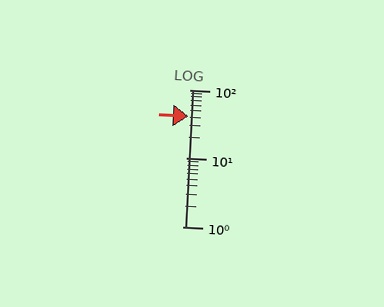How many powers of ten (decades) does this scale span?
The scale spans 2 decades, from 1 to 100.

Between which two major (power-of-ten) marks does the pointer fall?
The pointer is between 10 and 100.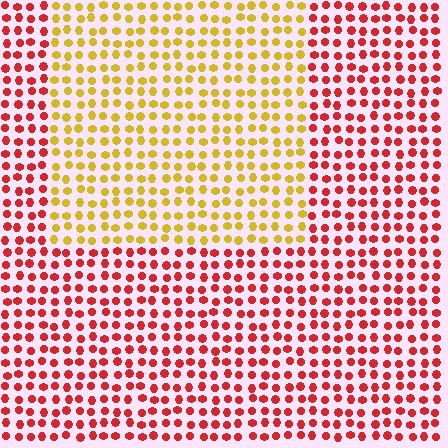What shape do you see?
I see a rectangle.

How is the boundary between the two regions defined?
The boundary is defined purely by a slight shift in hue (about 55 degrees). Spacing, size, and orientation are identical on both sides.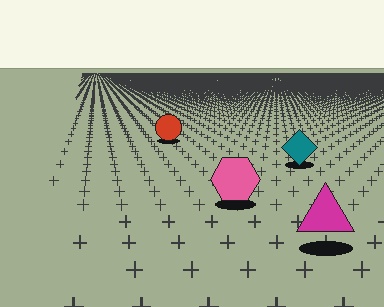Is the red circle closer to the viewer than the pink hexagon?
No. The pink hexagon is closer — you can tell from the texture gradient: the ground texture is coarser near it.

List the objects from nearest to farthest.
From nearest to farthest: the magenta triangle, the pink hexagon, the teal diamond, the red circle.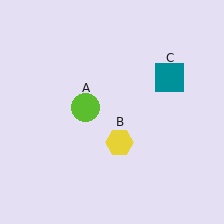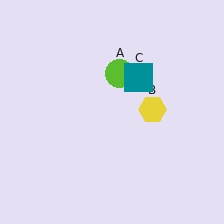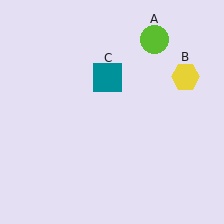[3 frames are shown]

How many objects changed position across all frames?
3 objects changed position: lime circle (object A), yellow hexagon (object B), teal square (object C).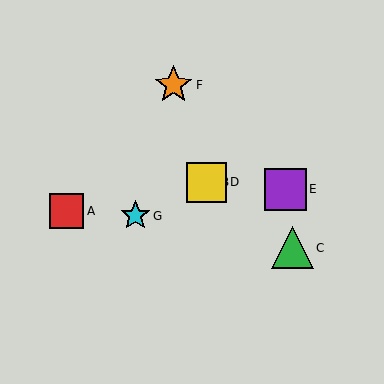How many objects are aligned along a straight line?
3 objects (B, D, G) are aligned along a straight line.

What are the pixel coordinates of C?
Object C is at (292, 248).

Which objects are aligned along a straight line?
Objects B, D, G are aligned along a straight line.